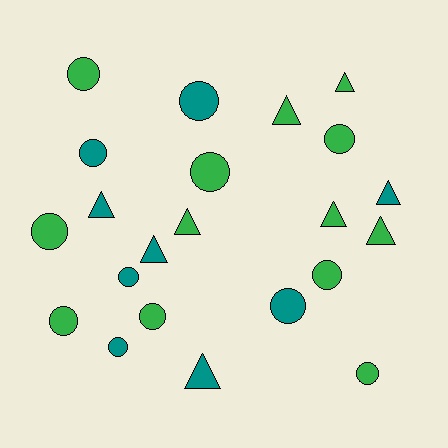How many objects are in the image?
There are 22 objects.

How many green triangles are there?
There are 5 green triangles.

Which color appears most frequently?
Green, with 13 objects.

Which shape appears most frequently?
Circle, with 13 objects.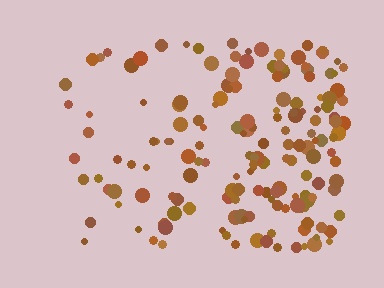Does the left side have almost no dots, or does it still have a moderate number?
Still a moderate number, just noticeably fewer than the right.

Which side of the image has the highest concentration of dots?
The right.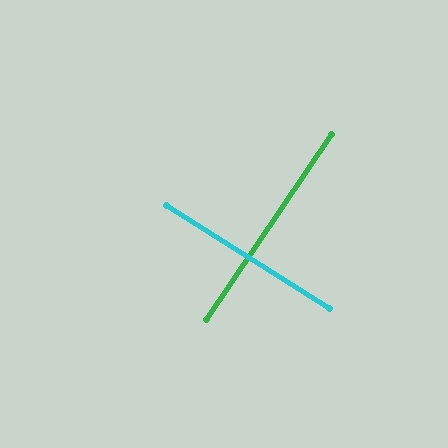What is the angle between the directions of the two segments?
Approximately 88 degrees.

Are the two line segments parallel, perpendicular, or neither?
Perpendicular — they meet at approximately 88°.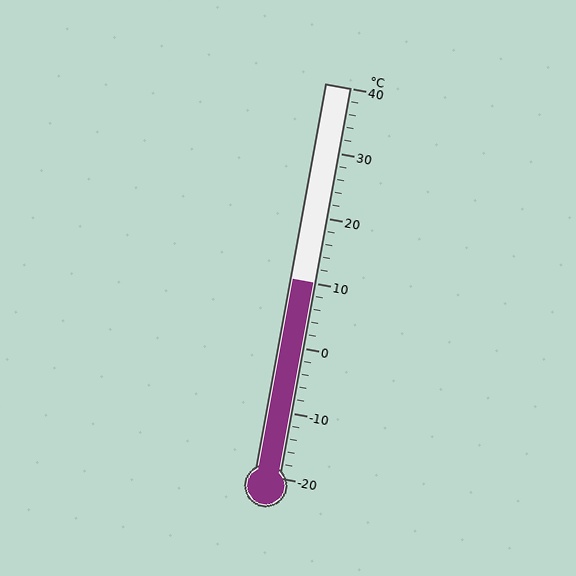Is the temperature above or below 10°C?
The temperature is at 10°C.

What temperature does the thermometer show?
The thermometer shows approximately 10°C.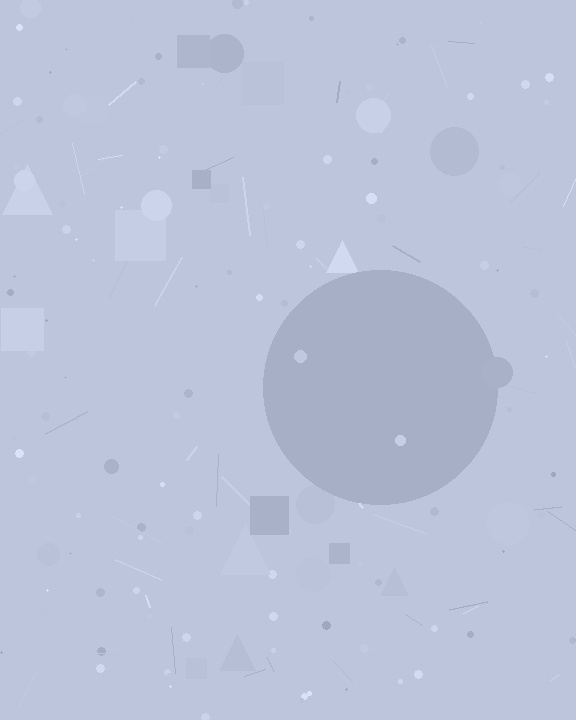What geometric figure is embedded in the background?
A circle is embedded in the background.